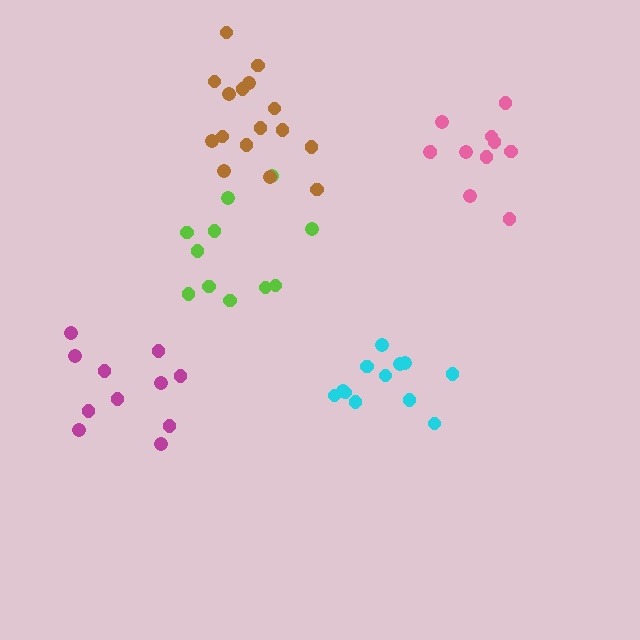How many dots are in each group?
Group 1: 11 dots, Group 2: 12 dots, Group 3: 16 dots, Group 4: 11 dots, Group 5: 11 dots (61 total).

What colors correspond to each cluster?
The clusters are colored: lime, cyan, brown, magenta, pink.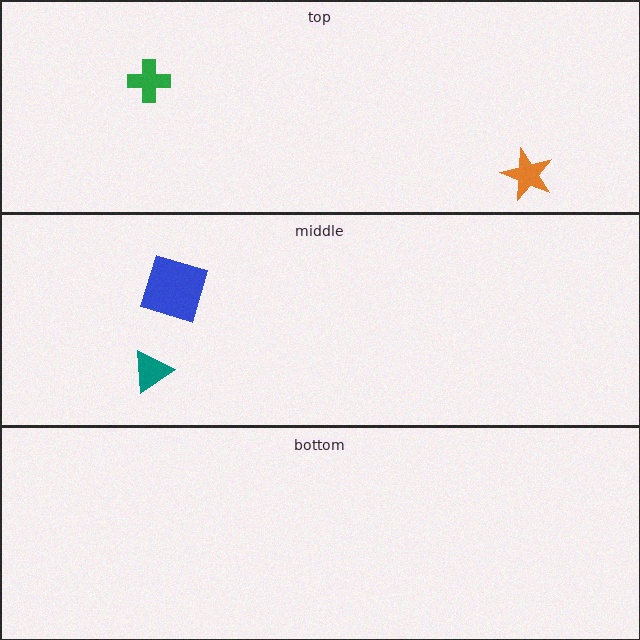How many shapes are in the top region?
2.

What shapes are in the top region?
The green cross, the orange star.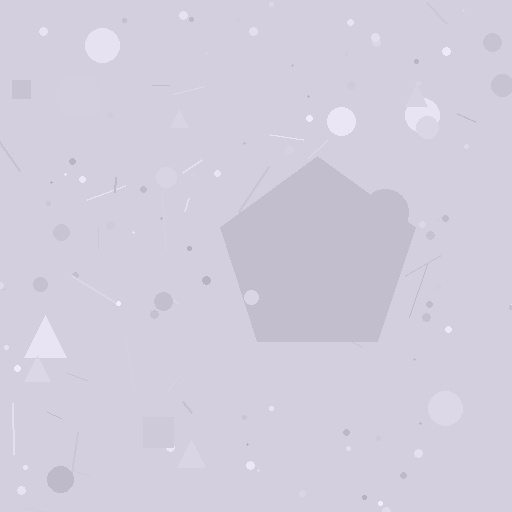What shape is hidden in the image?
A pentagon is hidden in the image.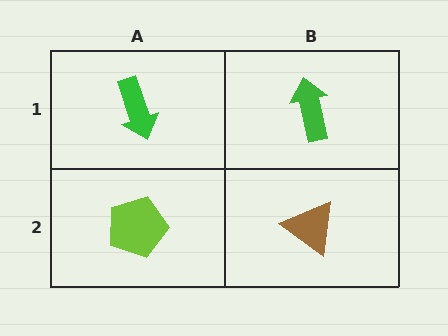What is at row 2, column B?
A brown triangle.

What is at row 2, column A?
A lime pentagon.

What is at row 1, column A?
A green arrow.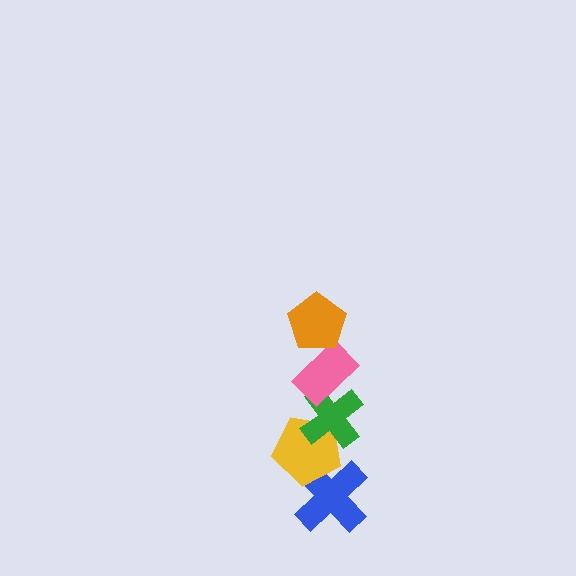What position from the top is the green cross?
The green cross is 3rd from the top.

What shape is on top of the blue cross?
The yellow pentagon is on top of the blue cross.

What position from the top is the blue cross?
The blue cross is 5th from the top.